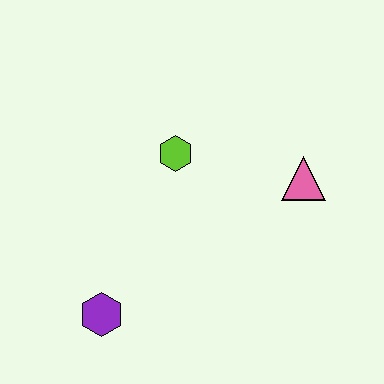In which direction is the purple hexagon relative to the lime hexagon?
The purple hexagon is below the lime hexagon.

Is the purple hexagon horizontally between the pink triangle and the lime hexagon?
No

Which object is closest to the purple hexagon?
The lime hexagon is closest to the purple hexagon.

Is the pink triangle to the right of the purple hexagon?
Yes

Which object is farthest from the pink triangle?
The purple hexagon is farthest from the pink triangle.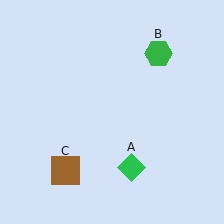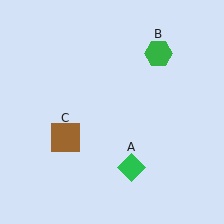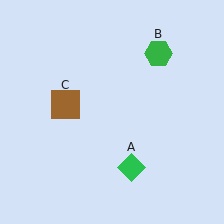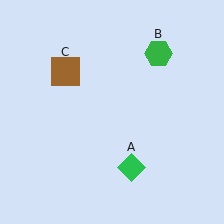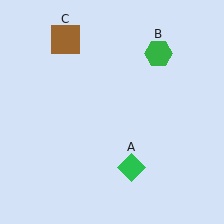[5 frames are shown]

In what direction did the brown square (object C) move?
The brown square (object C) moved up.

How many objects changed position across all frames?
1 object changed position: brown square (object C).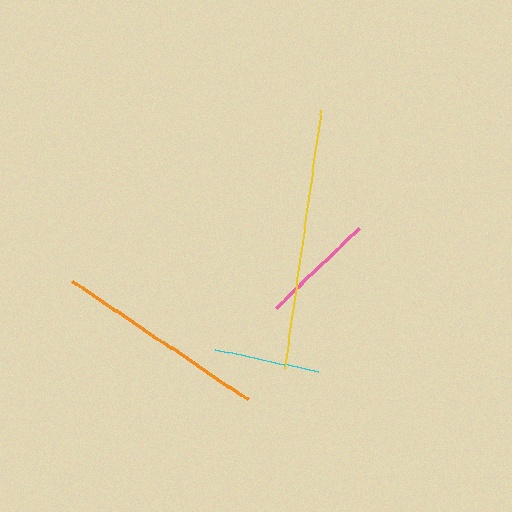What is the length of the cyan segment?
The cyan segment is approximately 106 pixels long.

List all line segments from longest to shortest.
From longest to shortest: yellow, orange, pink, cyan.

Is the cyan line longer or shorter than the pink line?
The pink line is longer than the cyan line.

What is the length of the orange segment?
The orange segment is approximately 211 pixels long.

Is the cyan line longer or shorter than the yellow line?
The yellow line is longer than the cyan line.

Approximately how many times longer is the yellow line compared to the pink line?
The yellow line is approximately 2.3 times the length of the pink line.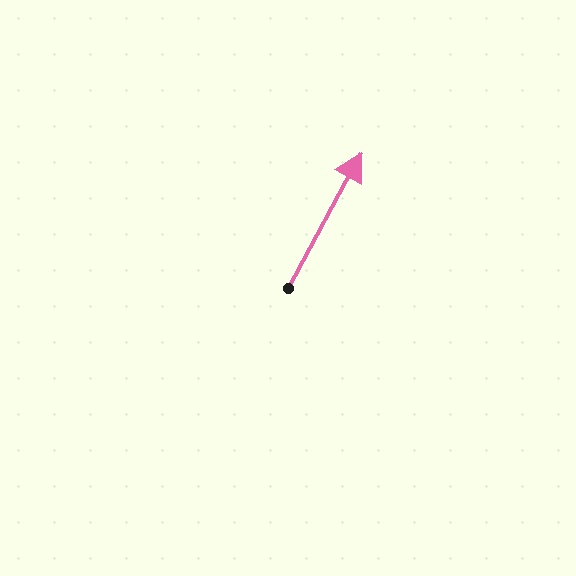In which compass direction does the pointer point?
Northeast.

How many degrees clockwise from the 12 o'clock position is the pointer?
Approximately 28 degrees.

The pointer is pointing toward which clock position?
Roughly 1 o'clock.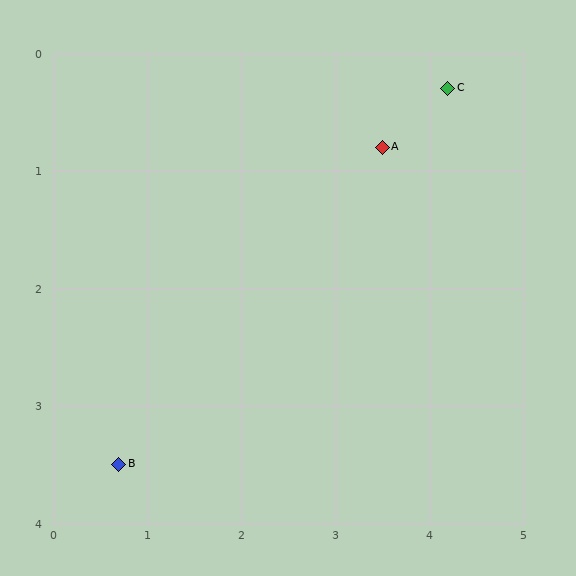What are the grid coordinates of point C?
Point C is at approximately (4.2, 0.3).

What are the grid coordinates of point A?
Point A is at approximately (3.5, 0.8).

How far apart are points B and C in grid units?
Points B and C are about 4.7 grid units apart.